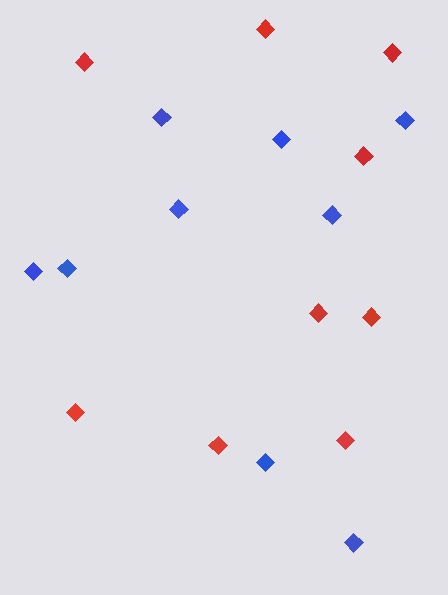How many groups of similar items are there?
There are 2 groups: one group of blue diamonds (9) and one group of red diamonds (9).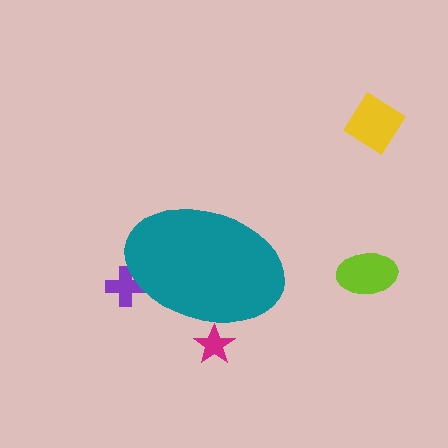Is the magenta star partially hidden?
Yes, the magenta star is partially hidden behind the teal ellipse.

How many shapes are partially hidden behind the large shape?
2 shapes are partially hidden.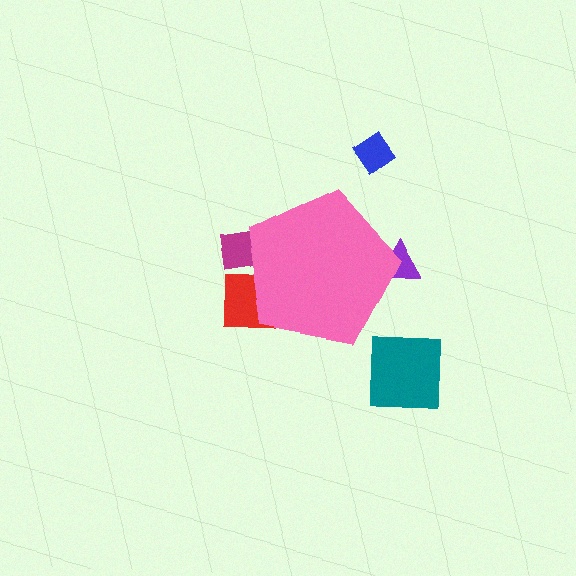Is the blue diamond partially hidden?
No, the blue diamond is fully visible.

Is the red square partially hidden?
Yes, the red square is partially hidden behind the pink pentagon.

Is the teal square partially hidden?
No, the teal square is fully visible.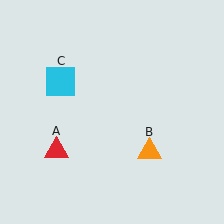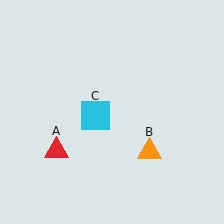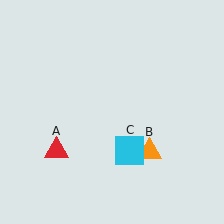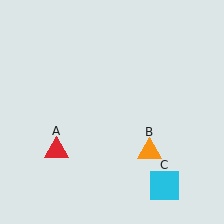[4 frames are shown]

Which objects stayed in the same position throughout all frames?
Red triangle (object A) and orange triangle (object B) remained stationary.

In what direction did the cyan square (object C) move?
The cyan square (object C) moved down and to the right.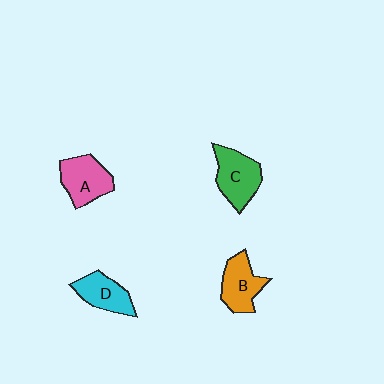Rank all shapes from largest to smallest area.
From largest to smallest: C (green), A (pink), B (orange), D (cyan).